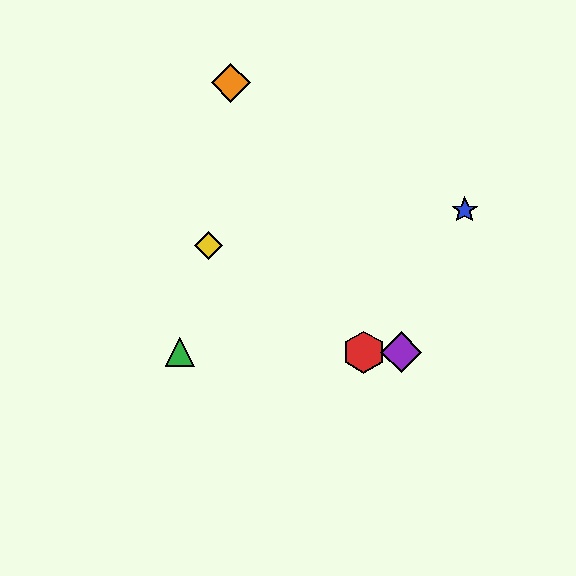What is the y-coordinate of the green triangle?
The green triangle is at y≈352.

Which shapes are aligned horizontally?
The red hexagon, the green triangle, the purple diamond are aligned horizontally.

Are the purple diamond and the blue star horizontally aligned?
No, the purple diamond is at y≈352 and the blue star is at y≈210.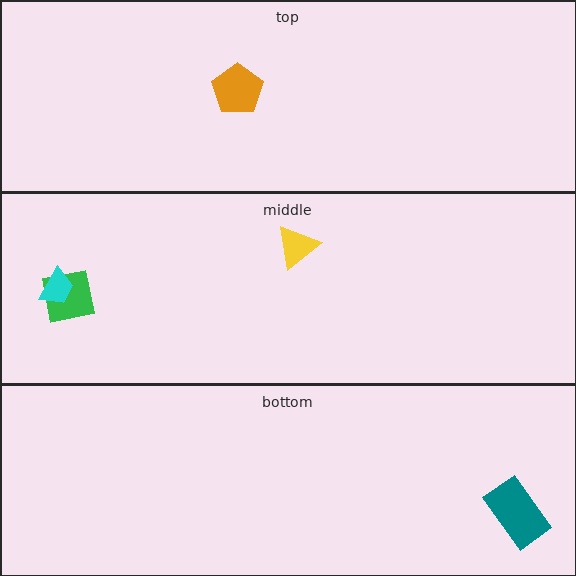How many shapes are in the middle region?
3.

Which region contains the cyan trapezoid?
The middle region.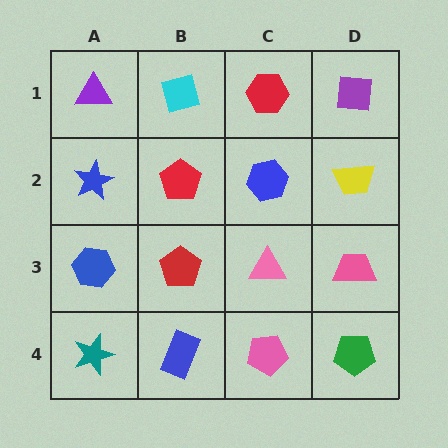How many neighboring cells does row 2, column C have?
4.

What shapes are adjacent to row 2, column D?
A purple square (row 1, column D), a pink trapezoid (row 3, column D), a blue hexagon (row 2, column C).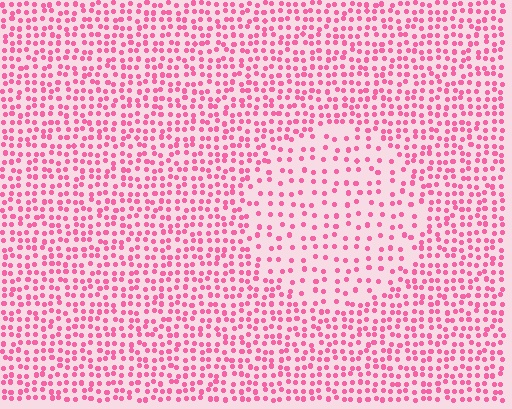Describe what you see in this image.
The image contains small pink elements arranged at two different densities. A circle-shaped region is visible where the elements are less densely packed than the surrounding area.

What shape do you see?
I see a circle.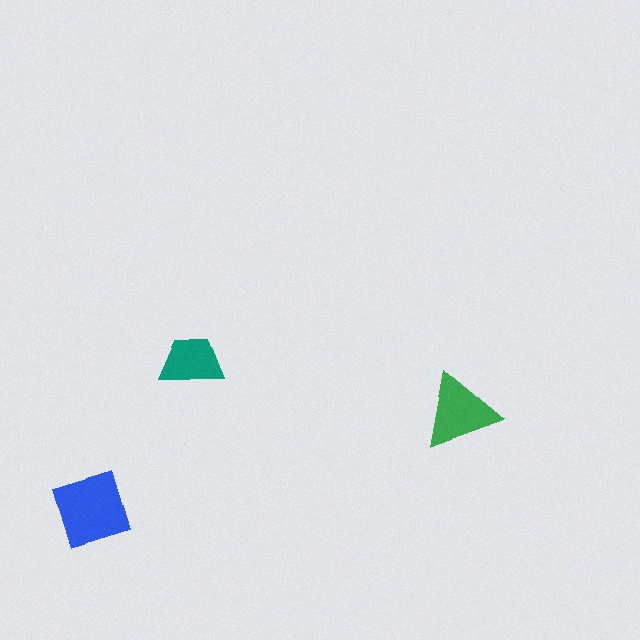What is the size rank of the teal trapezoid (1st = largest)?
3rd.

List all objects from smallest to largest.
The teal trapezoid, the green triangle, the blue square.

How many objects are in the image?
There are 3 objects in the image.